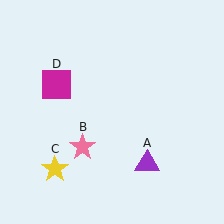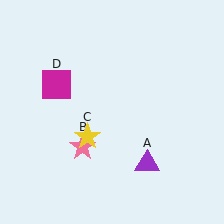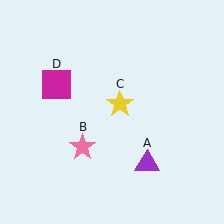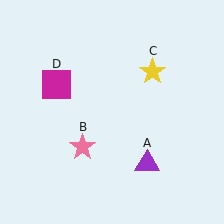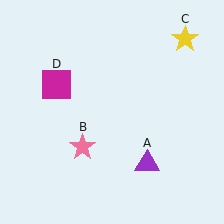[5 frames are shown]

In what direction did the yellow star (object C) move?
The yellow star (object C) moved up and to the right.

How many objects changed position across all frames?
1 object changed position: yellow star (object C).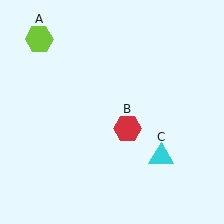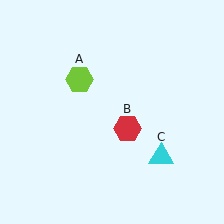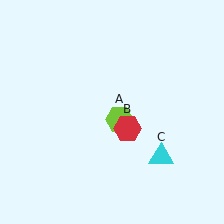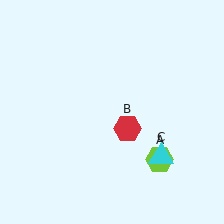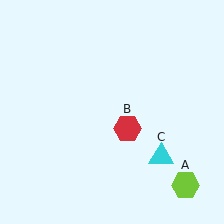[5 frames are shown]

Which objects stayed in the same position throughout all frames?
Red hexagon (object B) and cyan triangle (object C) remained stationary.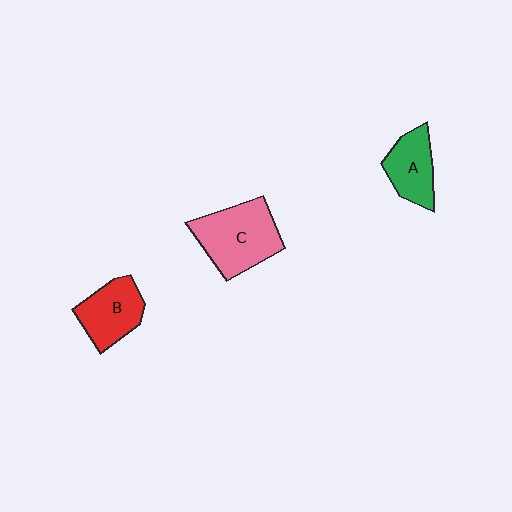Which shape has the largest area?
Shape C (pink).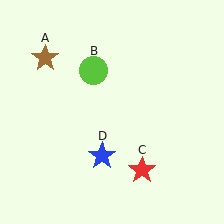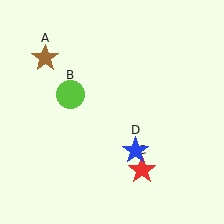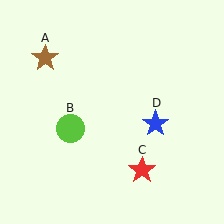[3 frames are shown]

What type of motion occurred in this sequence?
The lime circle (object B), blue star (object D) rotated counterclockwise around the center of the scene.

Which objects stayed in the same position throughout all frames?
Brown star (object A) and red star (object C) remained stationary.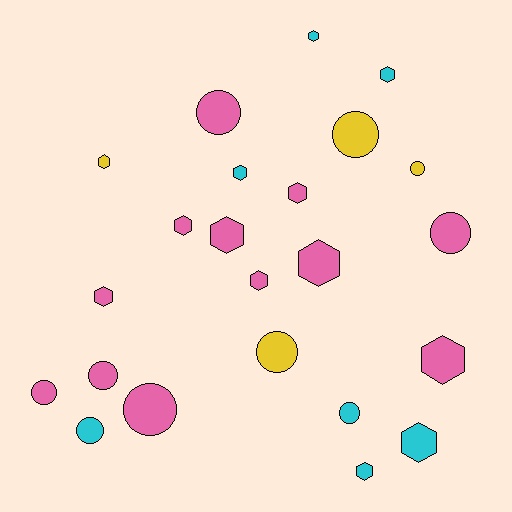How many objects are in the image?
There are 23 objects.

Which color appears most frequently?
Pink, with 12 objects.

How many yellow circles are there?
There are 3 yellow circles.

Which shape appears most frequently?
Hexagon, with 13 objects.